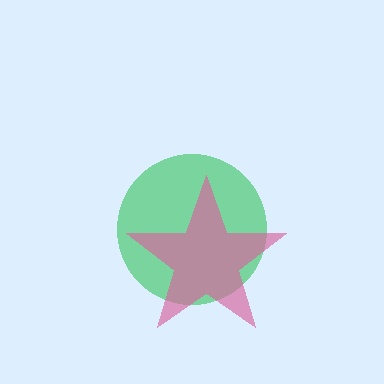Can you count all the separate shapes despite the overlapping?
Yes, there are 2 separate shapes.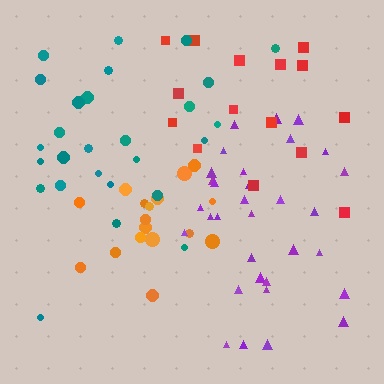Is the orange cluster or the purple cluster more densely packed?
Orange.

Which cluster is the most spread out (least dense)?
Red.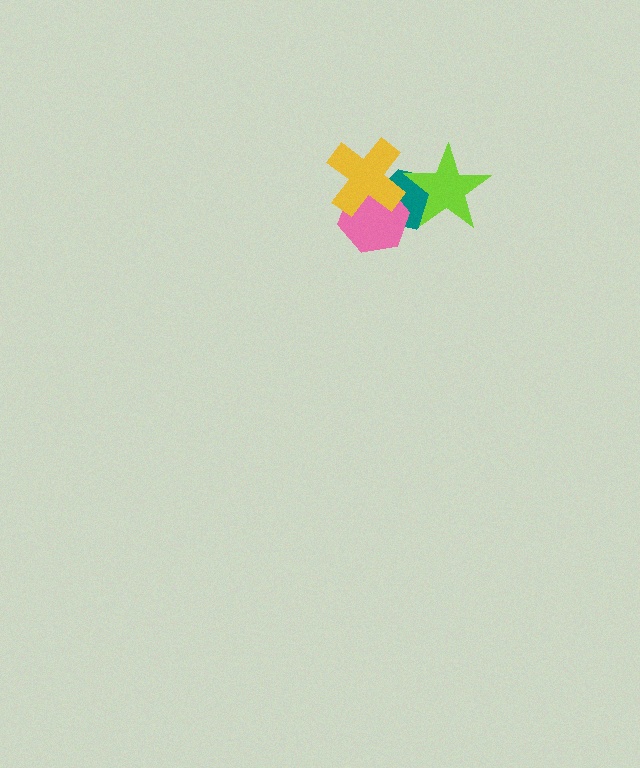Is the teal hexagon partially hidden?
Yes, it is partially covered by another shape.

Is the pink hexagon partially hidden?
Yes, it is partially covered by another shape.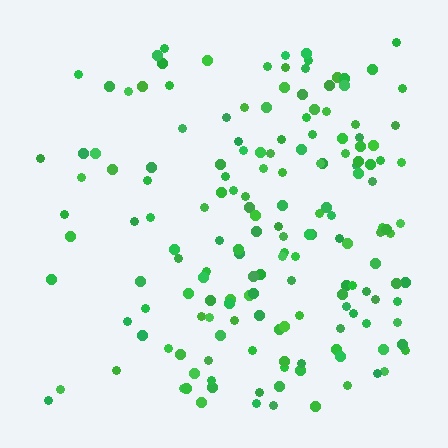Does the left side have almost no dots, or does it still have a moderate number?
Still a moderate number, just noticeably fewer than the right.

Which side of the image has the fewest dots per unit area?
The left.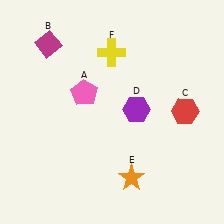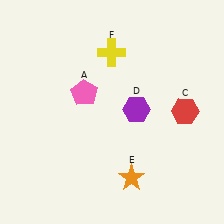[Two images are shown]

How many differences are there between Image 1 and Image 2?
There is 1 difference between the two images.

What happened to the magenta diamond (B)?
The magenta diamond (B) was removed in Image 2. It was in the top-left area of Image 1.